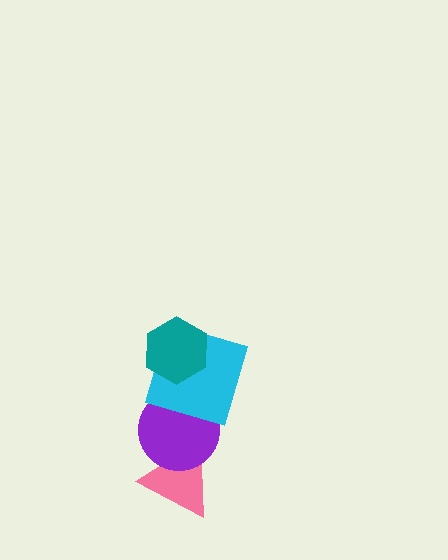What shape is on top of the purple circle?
The cyan square is on top of the purple circle.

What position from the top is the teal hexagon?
The teal hexagon is 1st from the top.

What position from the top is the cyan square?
The cyan square is 2nd from the top.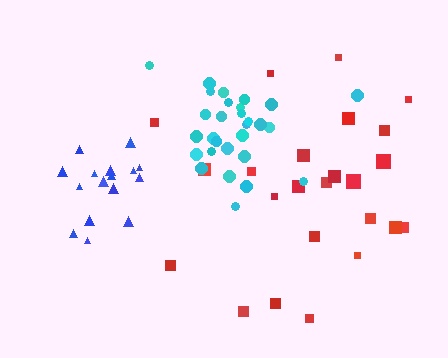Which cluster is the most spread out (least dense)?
Red.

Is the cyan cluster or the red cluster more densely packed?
Cyan.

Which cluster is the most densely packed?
Blue.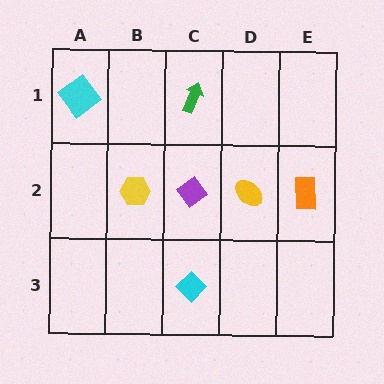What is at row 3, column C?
A cyan diamond.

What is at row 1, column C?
A green arrow.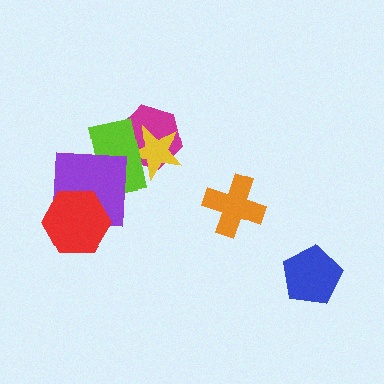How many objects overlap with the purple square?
2 objects overlap with the purple square.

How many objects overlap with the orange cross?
0 objects overlap with the orange cross.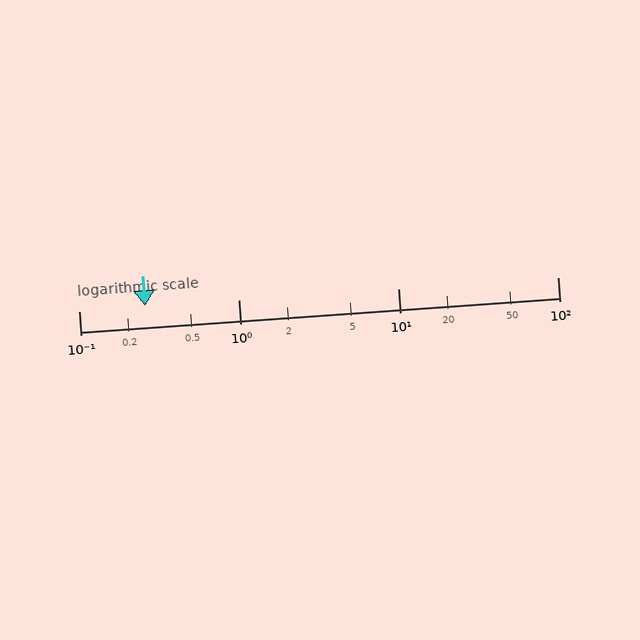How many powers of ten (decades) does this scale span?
The scale spans 3 decades, from 0.1 to 100.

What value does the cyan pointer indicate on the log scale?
The pointer indicates approximately 0.26.